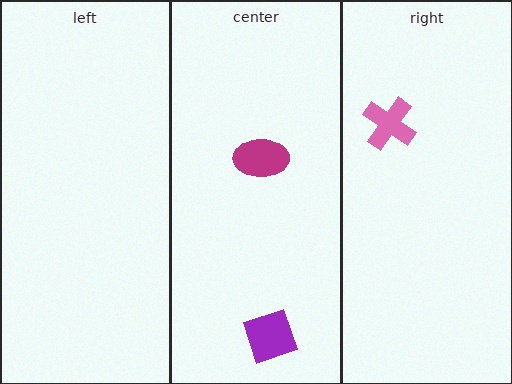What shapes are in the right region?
The pink cross.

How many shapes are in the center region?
2.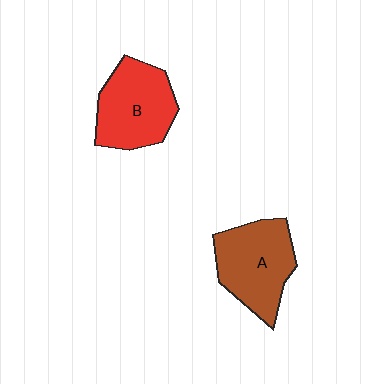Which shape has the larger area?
Shape A (brown).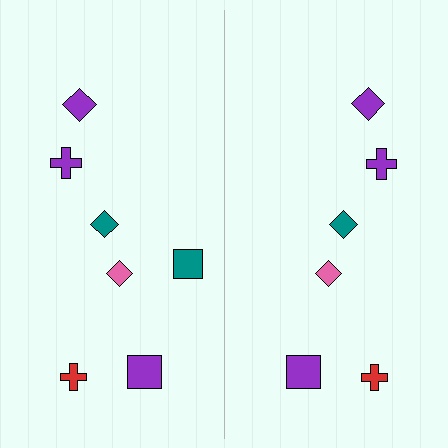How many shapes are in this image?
There are 13 shapes in this image.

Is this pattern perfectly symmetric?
No, the pattern is not perfectly symmetric. A teal square is missing from the right side.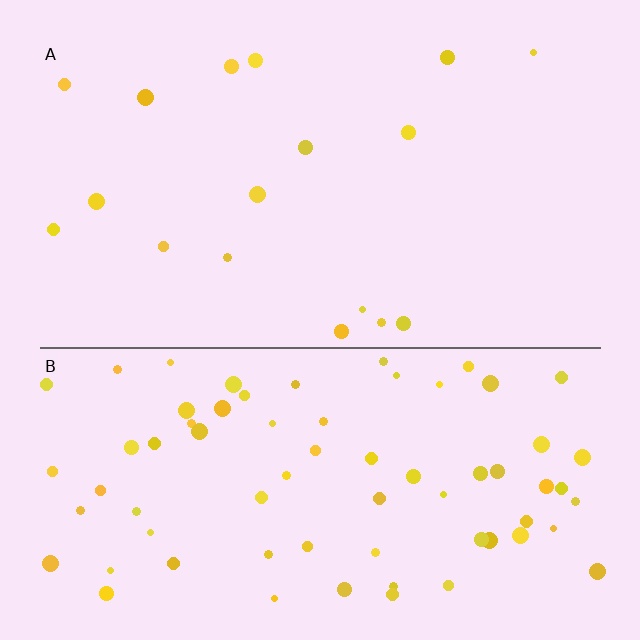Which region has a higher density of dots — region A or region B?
B (the bottom).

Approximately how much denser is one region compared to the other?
Approximately 4.1× — region B over region A.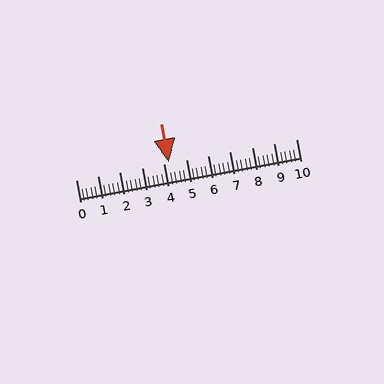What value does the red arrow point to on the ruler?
The red arrow points to approximately 4.2.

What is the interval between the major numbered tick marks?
The major tick marks are spaced 1 units apart.